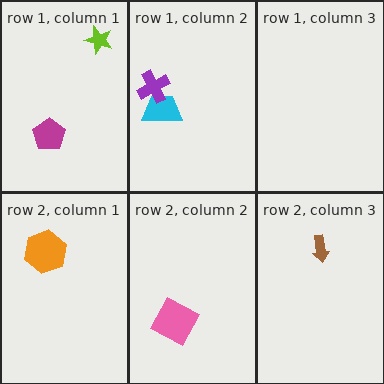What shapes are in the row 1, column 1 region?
The lime star, the magenta pentagon.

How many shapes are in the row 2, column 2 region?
1.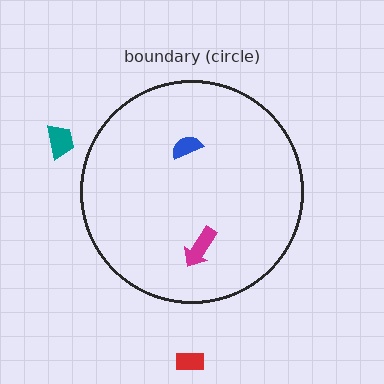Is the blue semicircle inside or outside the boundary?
Inside.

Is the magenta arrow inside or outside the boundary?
Inside.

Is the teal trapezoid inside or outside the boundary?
Outside.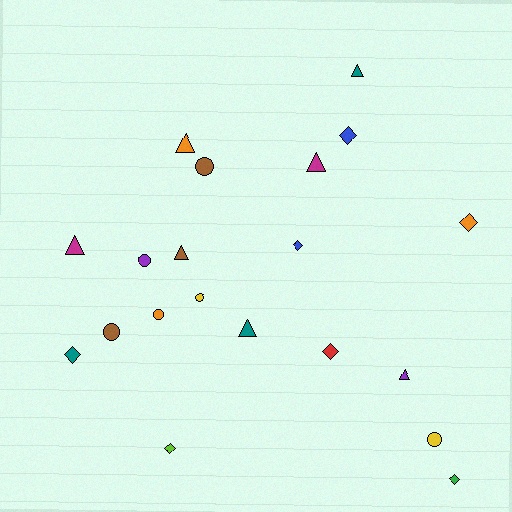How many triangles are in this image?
There are 7 triangles.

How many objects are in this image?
There are 20 objects.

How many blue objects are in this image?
There are 2 blue objects.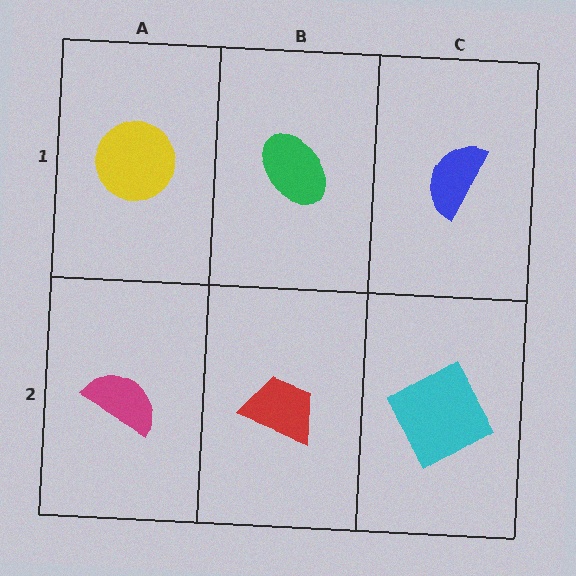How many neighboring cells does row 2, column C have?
2.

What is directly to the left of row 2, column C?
A red trapezoid.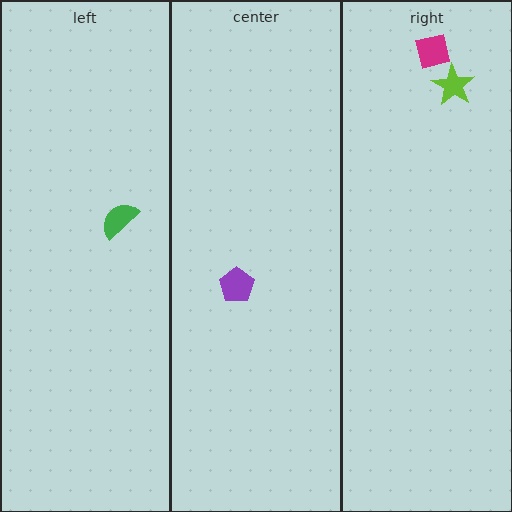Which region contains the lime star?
The right region.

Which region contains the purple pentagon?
The center region.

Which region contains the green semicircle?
The left region.